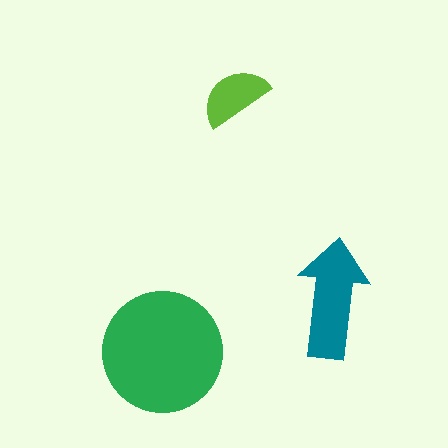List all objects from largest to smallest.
The green circle, the teal arrow, the lime semicircle.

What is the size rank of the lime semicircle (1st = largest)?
3rd.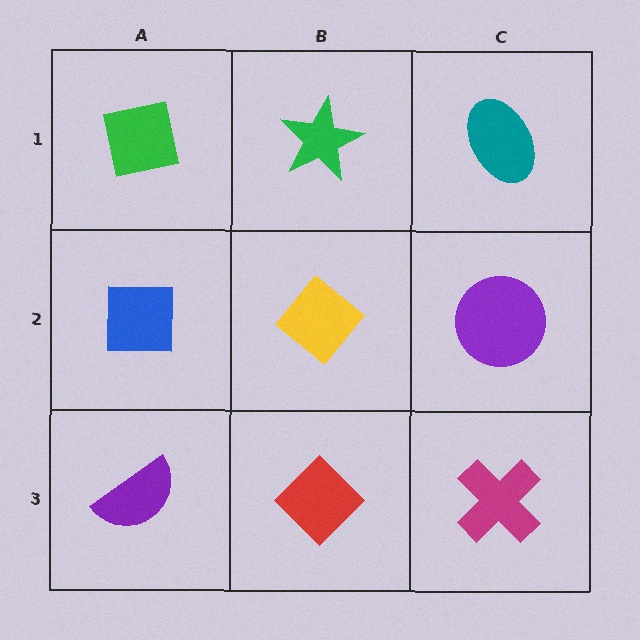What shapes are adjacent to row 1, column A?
A blue square (row 2, column A), a green star (row 1, column B).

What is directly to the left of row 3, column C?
A red diamond.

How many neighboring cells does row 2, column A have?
3.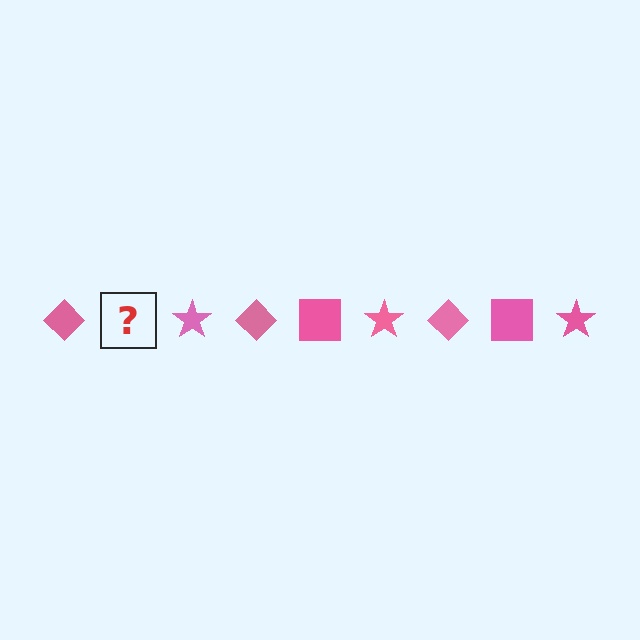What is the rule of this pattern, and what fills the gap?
The rule is that the pattern cycles through diamond, square, star shapes in pink. The gap should be filled with a pink square.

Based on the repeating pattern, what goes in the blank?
The blank should be a pink square.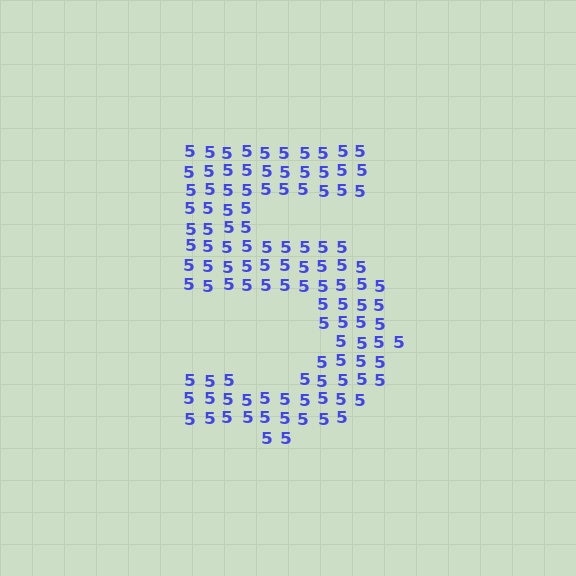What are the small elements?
The small elements are digit 5's.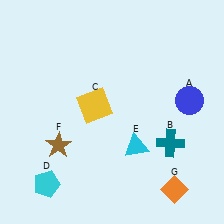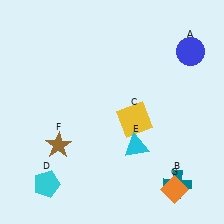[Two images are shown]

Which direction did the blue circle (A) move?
The blue circle (A) moved up.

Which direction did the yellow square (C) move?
The yellow square (C) moved right.